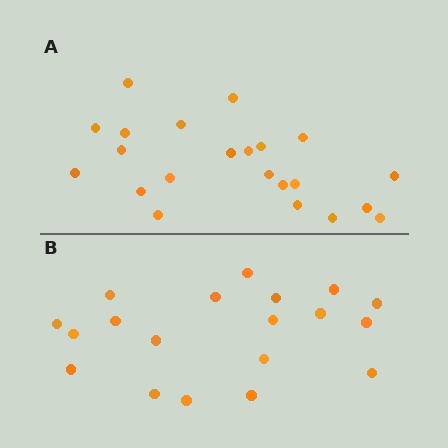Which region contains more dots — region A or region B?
Region A (the top region) has more dots.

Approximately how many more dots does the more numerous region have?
Region A has just a few more — roughly 2 or 3 more dots than region B.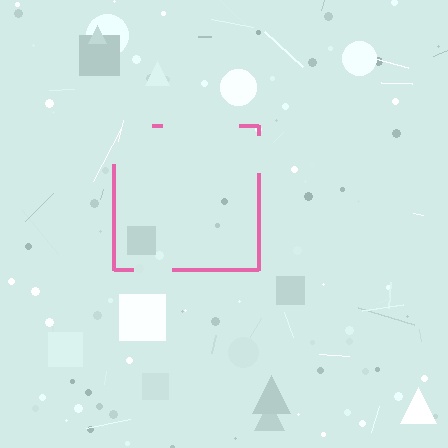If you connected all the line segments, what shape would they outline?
They would outline a square.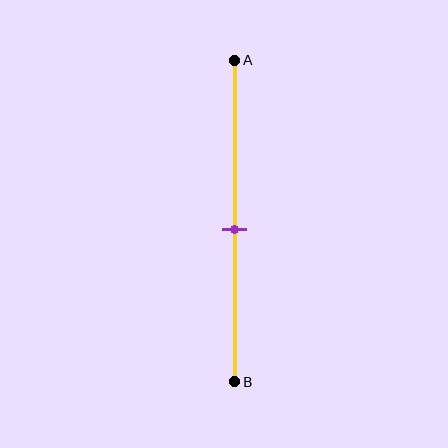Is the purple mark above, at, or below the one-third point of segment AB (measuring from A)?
The purple mark is below the one-third point of segment AB.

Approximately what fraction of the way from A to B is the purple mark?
The purple mark is approximately 55% of the way from A to B.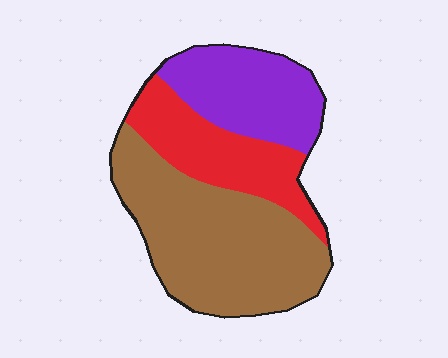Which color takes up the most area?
Brown, at roughly 50%.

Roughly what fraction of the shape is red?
Red covers around 25% of the shape.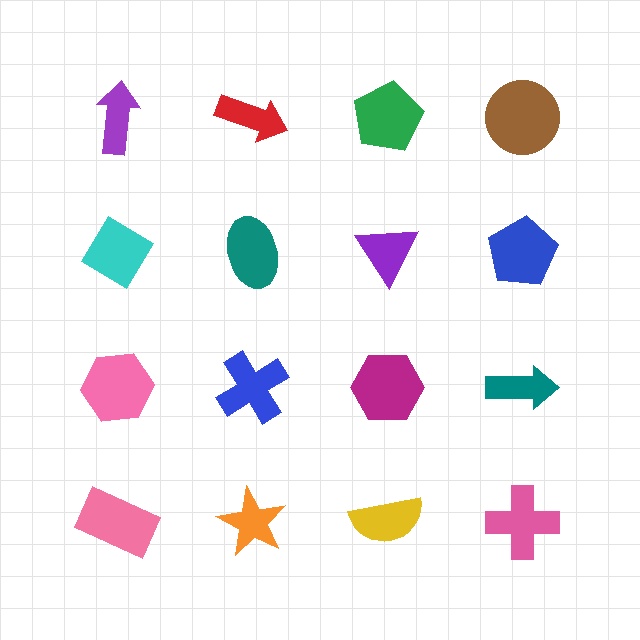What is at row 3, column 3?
A magenta hexagon.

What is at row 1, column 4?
A brown circle.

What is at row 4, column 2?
An orange star.